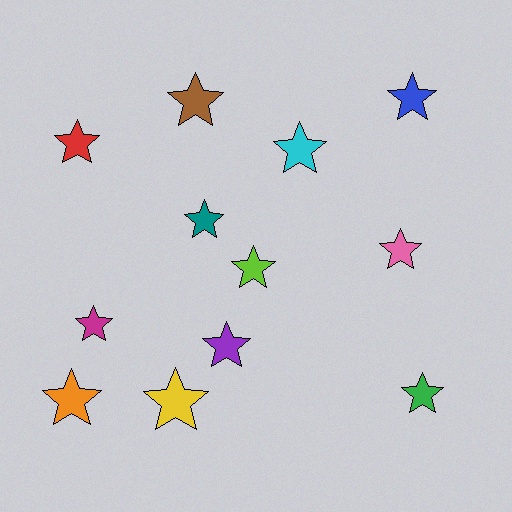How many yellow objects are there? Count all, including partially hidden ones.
There is 1 yellow object.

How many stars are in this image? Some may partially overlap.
There are 12 stars.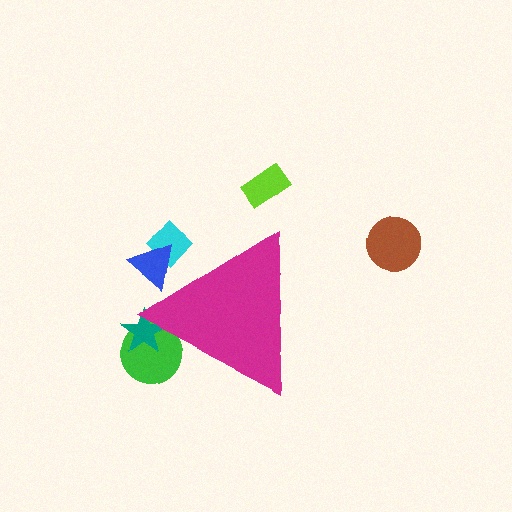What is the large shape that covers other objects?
A magenta triangle.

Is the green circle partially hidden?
Yes, the green circle is partially hidden behind the magenta triangle.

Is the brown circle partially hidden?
No, the brown circle is fully visible.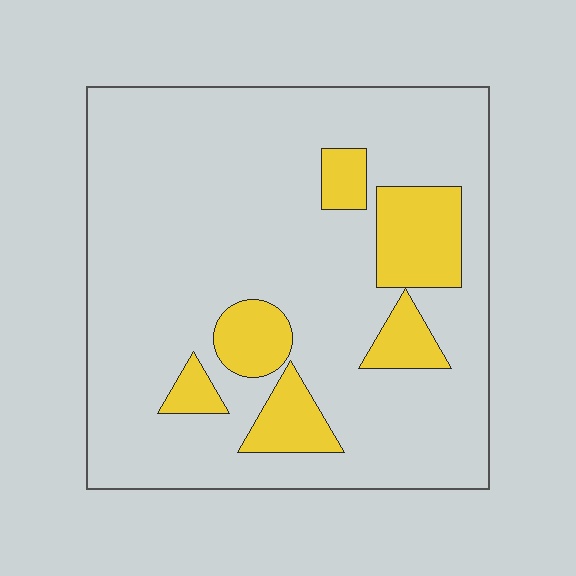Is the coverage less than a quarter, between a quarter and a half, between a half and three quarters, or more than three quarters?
Less than a quarter.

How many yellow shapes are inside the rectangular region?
6.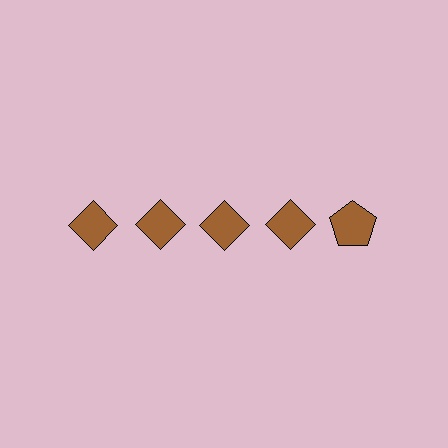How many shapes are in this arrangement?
There are 5 shapes arranged in a grid pattern.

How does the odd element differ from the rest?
It has a different shape: pentagon instead of diamond.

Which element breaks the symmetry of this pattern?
The brown pentagon in the top row, rightmost column breaks the symmetry. All other shapes are brown diamonds.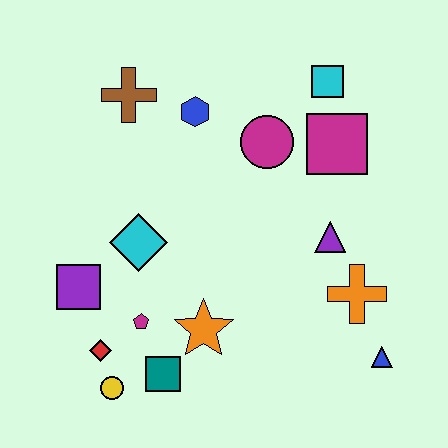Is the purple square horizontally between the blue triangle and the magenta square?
No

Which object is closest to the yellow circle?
The red diamond is closest to the yellow circle.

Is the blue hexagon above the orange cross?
Yes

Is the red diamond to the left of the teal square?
Yes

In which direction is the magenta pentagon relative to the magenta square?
The magenta pentagon is to the left of the magenta square.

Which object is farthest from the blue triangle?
The brown cross is farthest from the blue triangle.